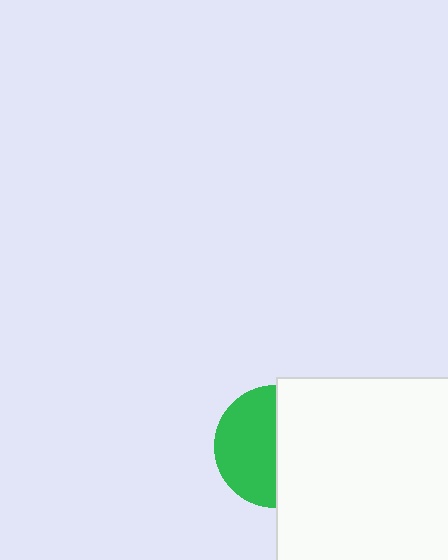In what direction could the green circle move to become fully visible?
The green circle could move left. That would shift it out from behind the white square entirely.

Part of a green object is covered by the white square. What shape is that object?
It is a circle.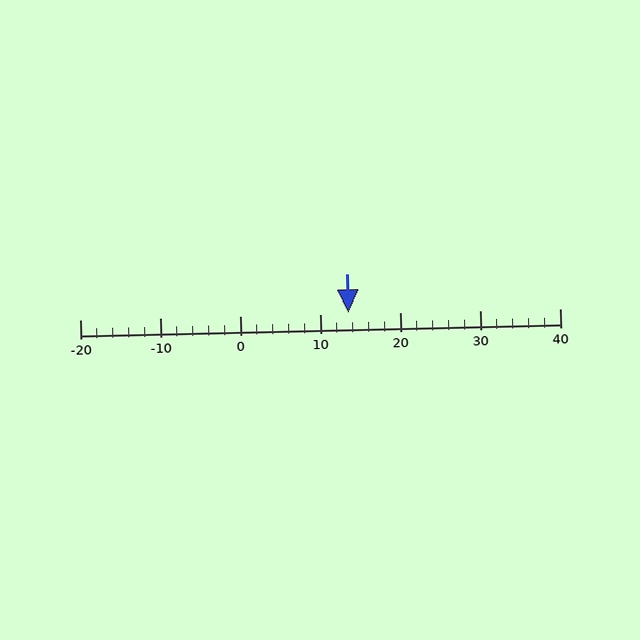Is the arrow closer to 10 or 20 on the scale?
The arrow is closer to 10.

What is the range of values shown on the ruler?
The ruler shows values from -20 to 40.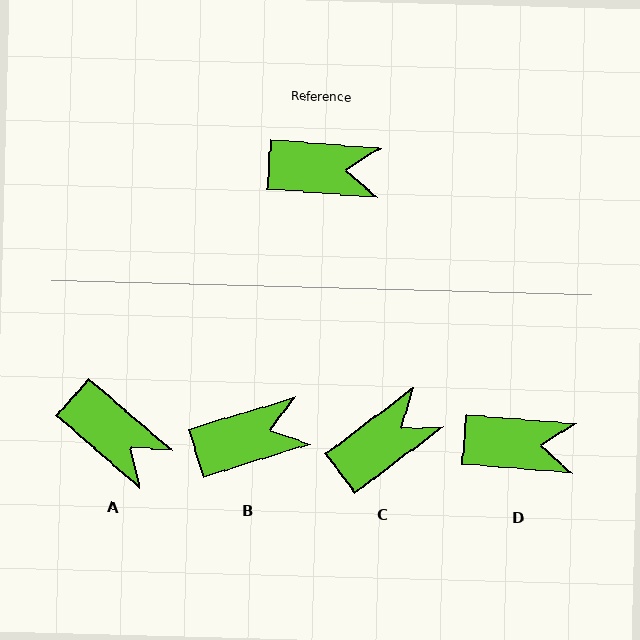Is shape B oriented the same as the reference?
No, it is off by about 22 degrees.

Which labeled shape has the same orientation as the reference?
D.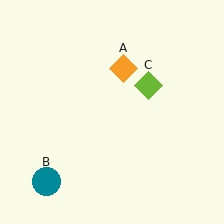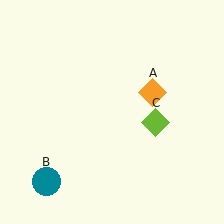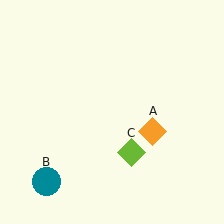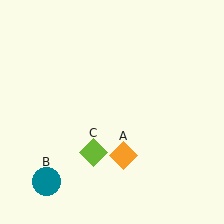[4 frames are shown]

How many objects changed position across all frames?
2 objects changed position: orange diamond (object A), lime diamond (object C).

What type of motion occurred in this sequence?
The orange diamond (object A), lime diamond (object C) rotated clockwise around the center of the scene.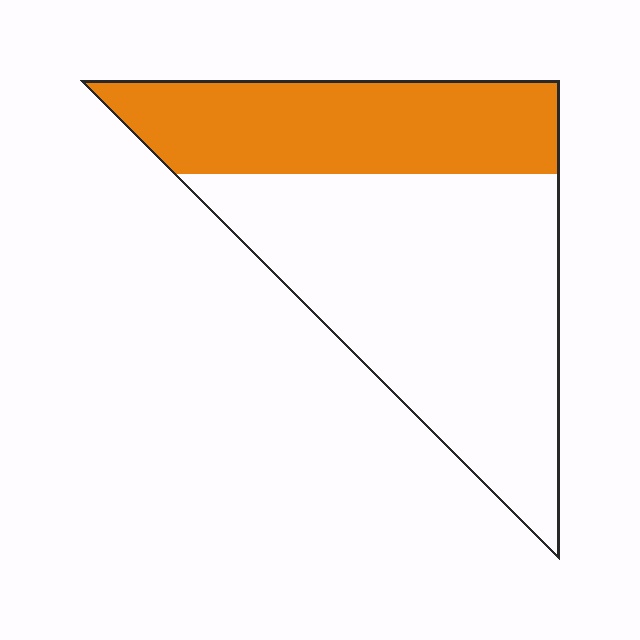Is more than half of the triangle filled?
No.